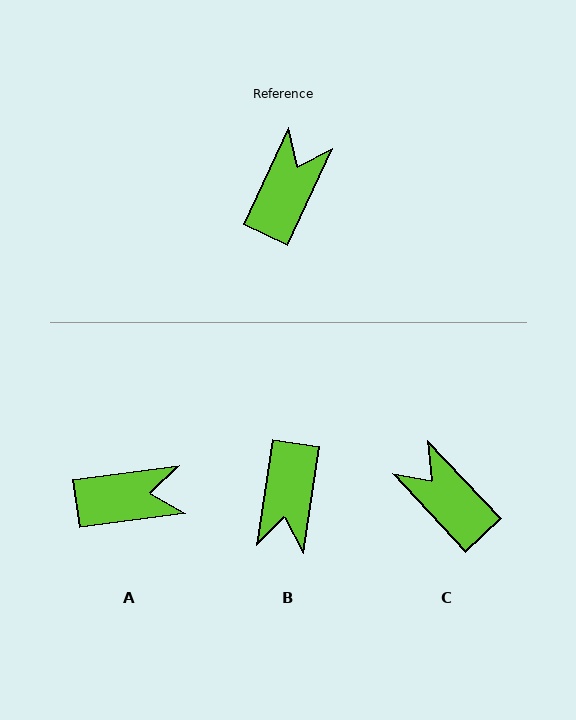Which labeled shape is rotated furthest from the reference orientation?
B, about 164 degrees away.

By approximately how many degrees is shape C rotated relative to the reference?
Approximately 68 degrees counter-clockwise.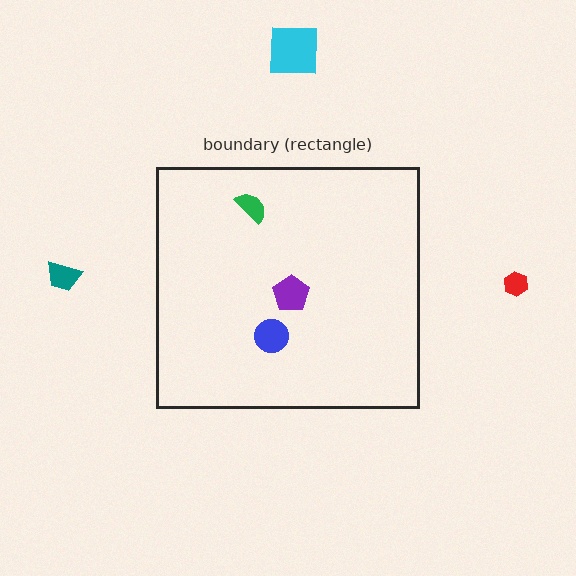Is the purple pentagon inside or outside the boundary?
Inside.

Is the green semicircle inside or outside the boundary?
Inside.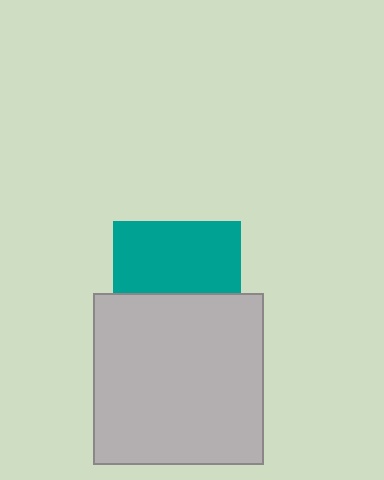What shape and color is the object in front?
The object in front is a light gray square.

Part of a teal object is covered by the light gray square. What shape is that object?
It is a square.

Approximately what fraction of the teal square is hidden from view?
Roughly 44% of the teal square is hidden behind the light gray square.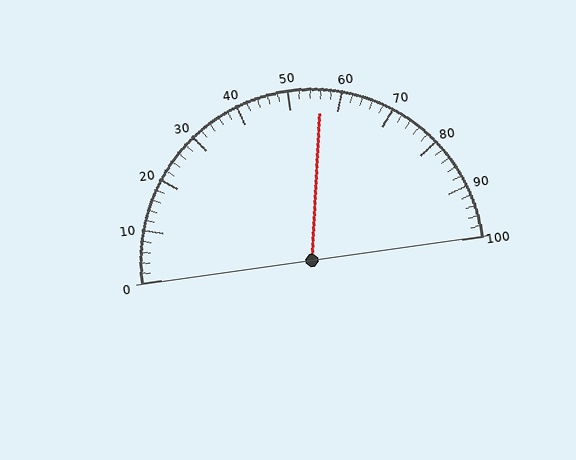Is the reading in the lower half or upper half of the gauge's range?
The reading is in the upper half of the range (0 to 100).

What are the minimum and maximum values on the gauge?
The gauge ranges from 0 to 100.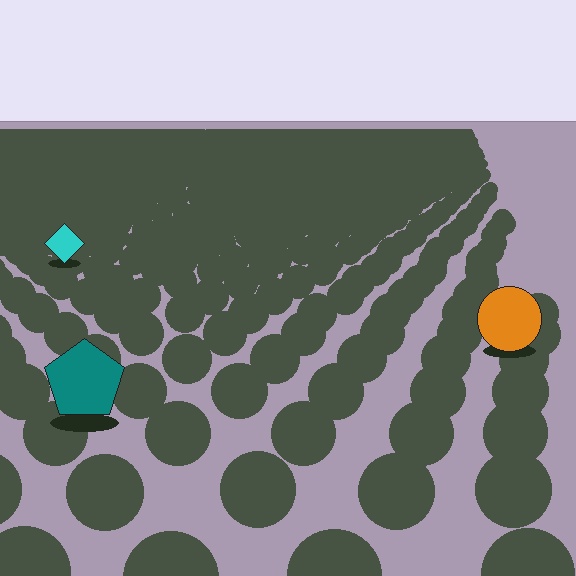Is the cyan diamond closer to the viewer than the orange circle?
No. The orange circle is closer — you can tell from the texture gradient: the ground texture is coarser near it.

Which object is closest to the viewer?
The teal pentagon is closest. The texture marks near it are larger and more spread out.